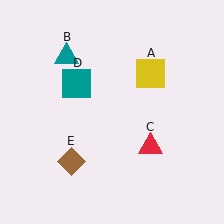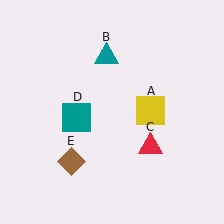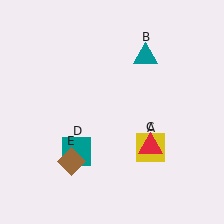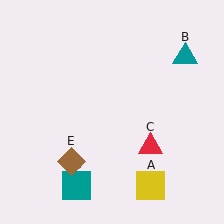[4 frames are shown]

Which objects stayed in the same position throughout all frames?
Red triangle (object C) and brown diamond (object E) remained stationary.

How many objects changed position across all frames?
3 objects changed position: yellow square (object A), teal triangle (object B), teal square (object D).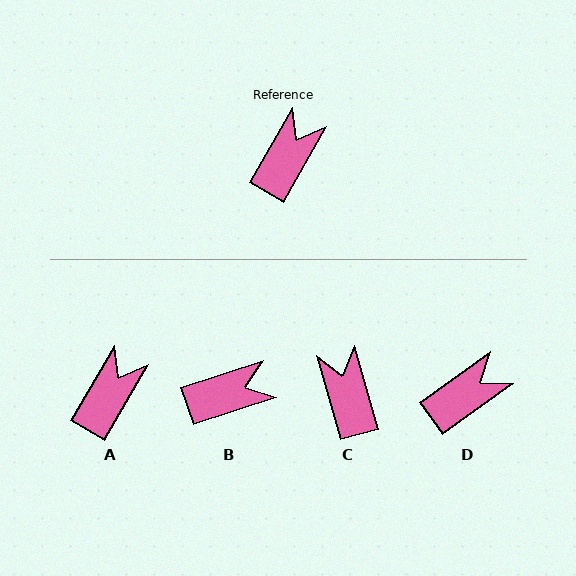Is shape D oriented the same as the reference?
No, it is off by about 24 degrees.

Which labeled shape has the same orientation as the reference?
A.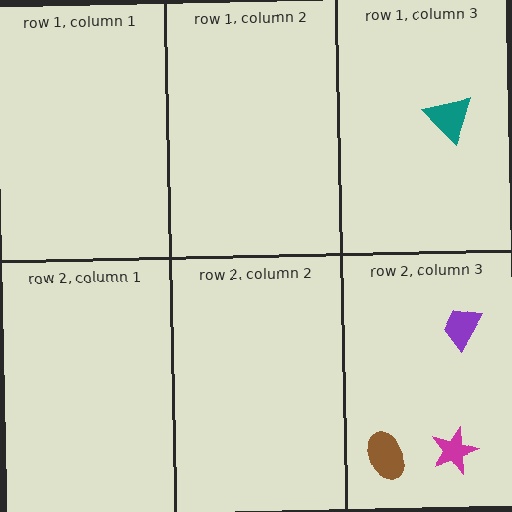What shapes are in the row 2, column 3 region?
The brown ellipse, the purple trapezoid, the magenta star.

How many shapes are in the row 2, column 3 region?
3.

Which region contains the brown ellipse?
The row 2, column 3 region.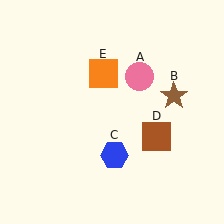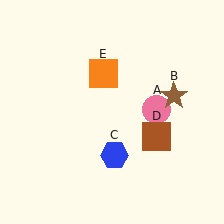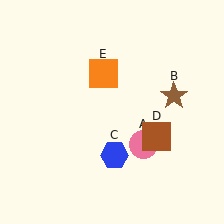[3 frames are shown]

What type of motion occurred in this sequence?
The pink circle (object A) rotated clockwise around the center of the scene.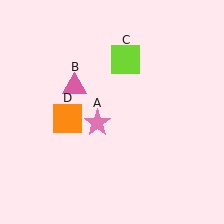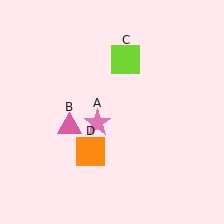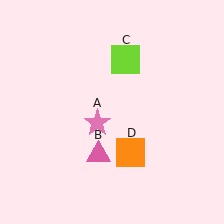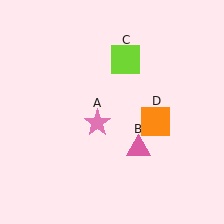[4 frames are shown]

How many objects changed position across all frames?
2 objects changed position: pink triangle (object B), orange square (object D).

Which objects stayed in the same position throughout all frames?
Pink star (object A) and lime square (object C) remained stationary.